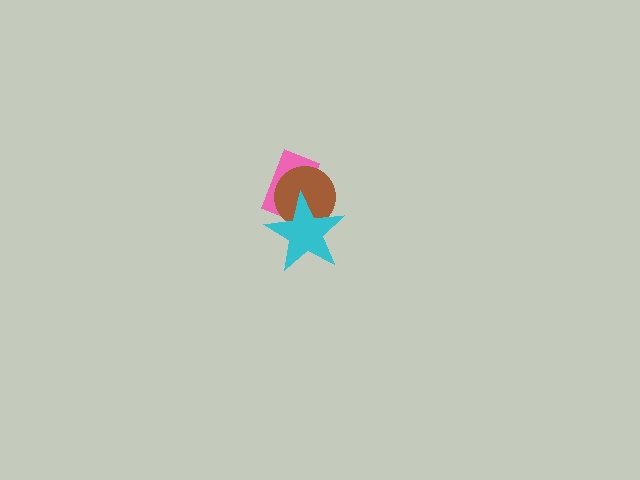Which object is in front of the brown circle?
The cyan star is in front of the brown circle.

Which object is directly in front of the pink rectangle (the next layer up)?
The brown circle is directly in front of the pink rectangle.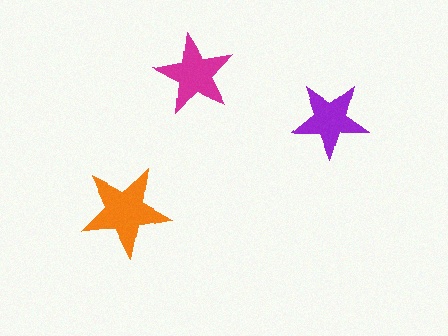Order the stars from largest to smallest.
the orange one, the magenta one, the purple one.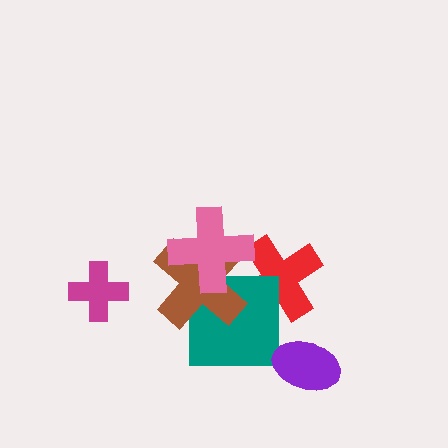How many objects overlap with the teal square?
3 objects overlap with the teal square.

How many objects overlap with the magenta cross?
0 objects overlap with the magenta cross.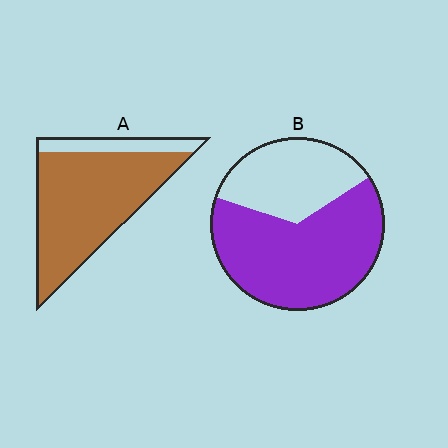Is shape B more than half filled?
Yes.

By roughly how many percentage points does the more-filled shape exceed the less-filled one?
By roughly 20 percentage points (A over B).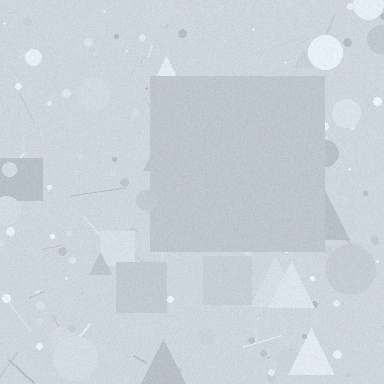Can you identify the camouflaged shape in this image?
The camouflaged shape is a square.